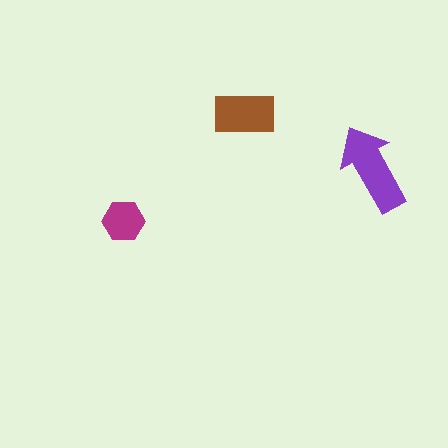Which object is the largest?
The purple arrow.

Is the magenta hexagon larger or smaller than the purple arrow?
Smaller.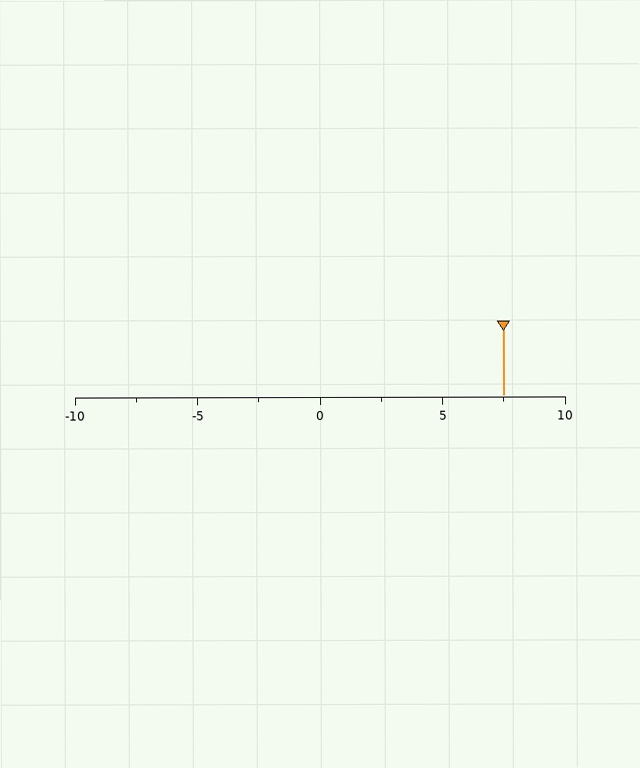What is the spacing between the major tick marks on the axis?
The major ticks are spaced 5 apart.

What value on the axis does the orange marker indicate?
The marker indicates approximately 7.5.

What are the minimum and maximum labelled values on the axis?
The axis runs from -10 to 10.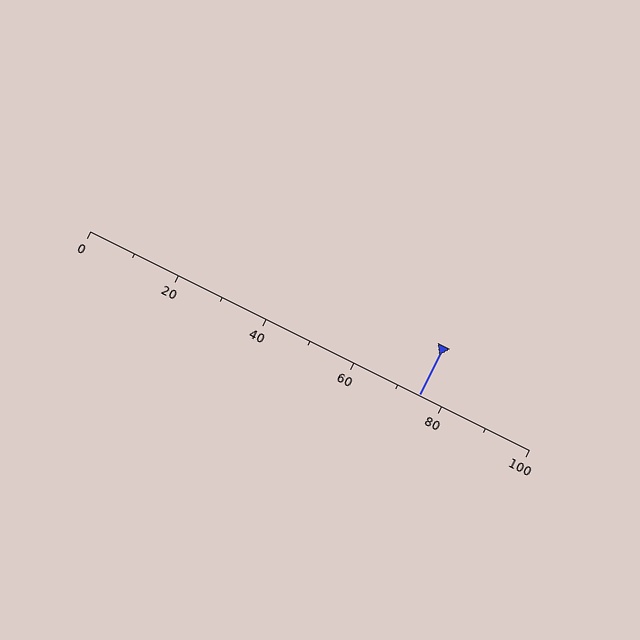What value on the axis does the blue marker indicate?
The marker indicates approximately 75.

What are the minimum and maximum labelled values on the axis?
The axis runs from 0 to 100.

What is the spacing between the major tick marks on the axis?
The major ticks are spaced 20 apart.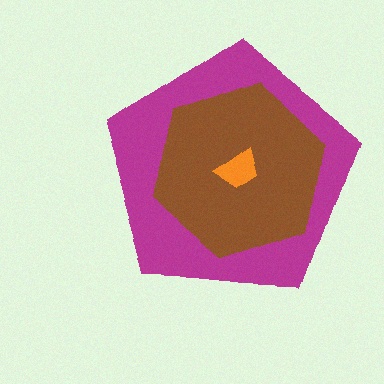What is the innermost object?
The orange trapezoid.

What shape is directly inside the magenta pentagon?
The brown hexagon.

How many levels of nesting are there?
3.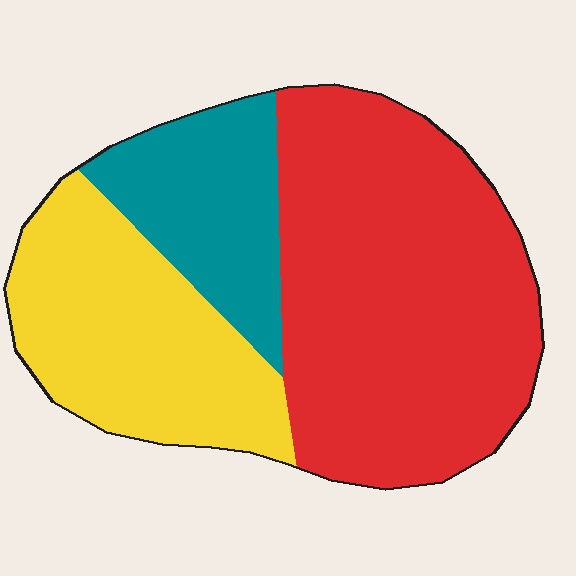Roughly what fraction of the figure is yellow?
Yellow covers 29% of the figure.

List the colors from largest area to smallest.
From largest to smallest: red, yellow, teal.